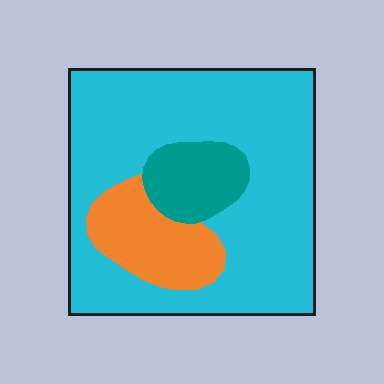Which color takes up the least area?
Teal, at roughly 10%.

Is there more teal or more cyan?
Cyan.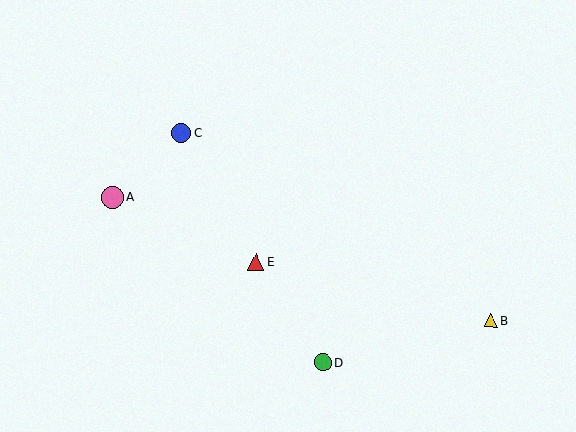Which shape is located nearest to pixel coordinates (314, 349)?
The green circle (labeled D) at (323, 362) is nearest to that location.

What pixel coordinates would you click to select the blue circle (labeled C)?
Click at (181, 133) to select the blue circle C.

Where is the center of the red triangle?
The center of the red triangle is at (256, 261).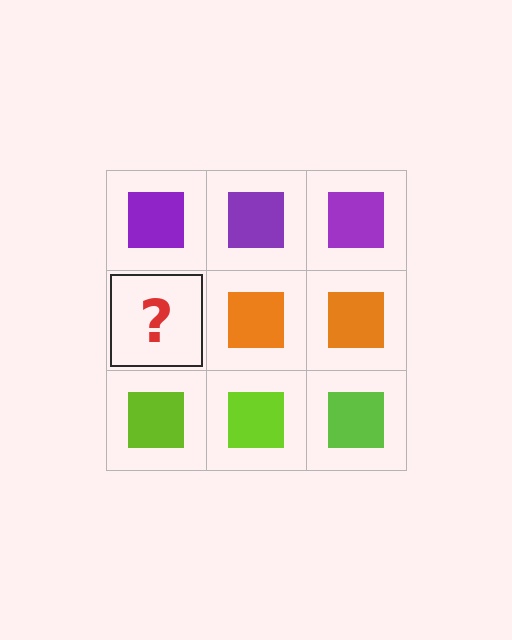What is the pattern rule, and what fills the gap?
The rule is that each row has a consistent color. The gap should be filled with an orange square.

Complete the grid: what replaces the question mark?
The question mark should be replaced with an orange square.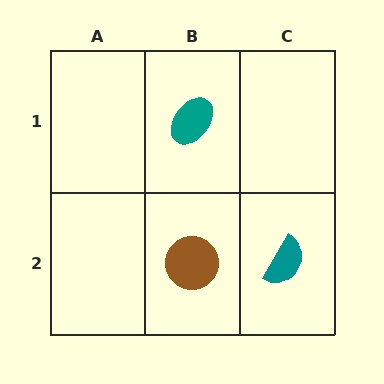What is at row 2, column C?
A teal semicircle.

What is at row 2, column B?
A brown circle.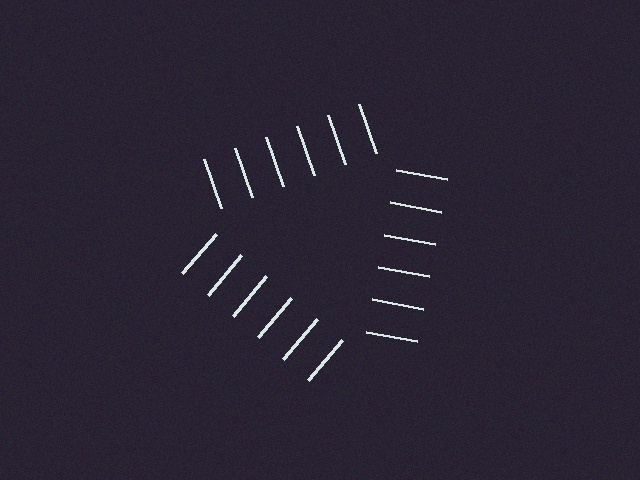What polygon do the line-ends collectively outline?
An illusory triangle — the line segments terminate on its edges but no continuous stroke is drawn.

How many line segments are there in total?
18 — 6 along each of the 3 edges.